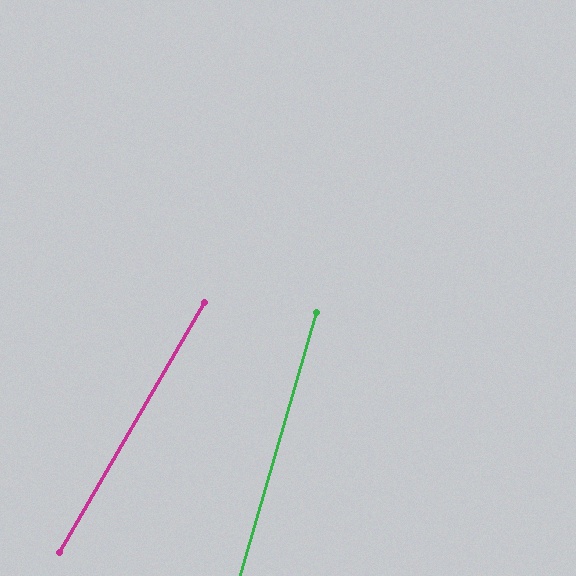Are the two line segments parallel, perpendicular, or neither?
Neither parallel nor perpendicular — they differ by about 14°.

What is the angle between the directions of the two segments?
Approximately 14 degrees.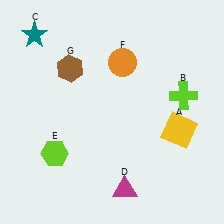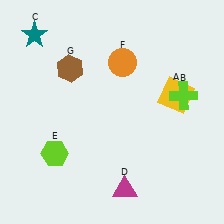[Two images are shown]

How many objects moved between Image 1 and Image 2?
1 object moved between the two images.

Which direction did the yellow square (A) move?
The yellow square (A) moved up.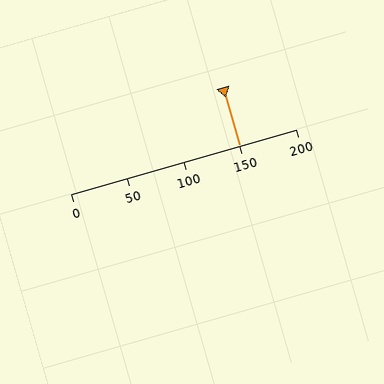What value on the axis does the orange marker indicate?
The marker indicates approximately 150.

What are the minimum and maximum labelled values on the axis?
The axis runs from 0 to 200.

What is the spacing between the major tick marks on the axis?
The major ticks are spaced 50 apart.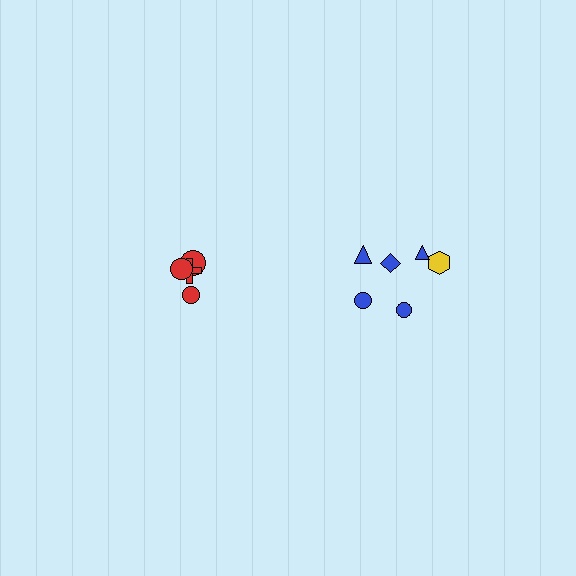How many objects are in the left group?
There are 4 objects.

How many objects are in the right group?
There are 6 objects.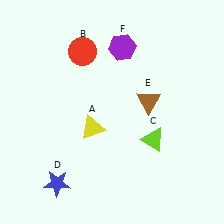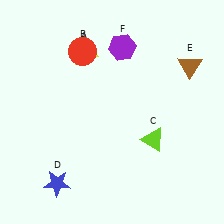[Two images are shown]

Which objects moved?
The objects that moved are: the yellow triangle (A), the brown triangle (E).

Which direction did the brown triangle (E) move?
The brown triangle (E) moved right.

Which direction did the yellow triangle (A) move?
The yellow triangle (A) moved up.